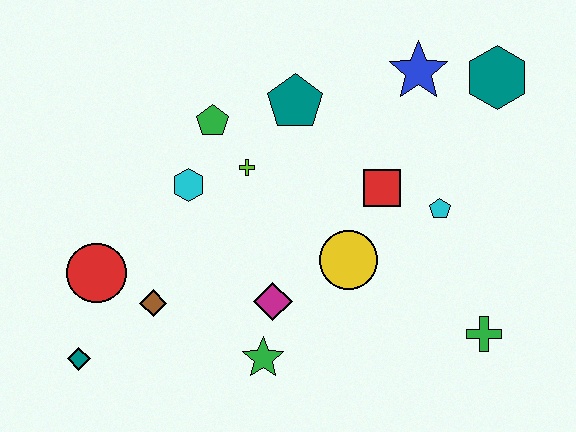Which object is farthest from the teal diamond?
The teal hexagon is farthest from the teal diamond.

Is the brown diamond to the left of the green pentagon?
Yes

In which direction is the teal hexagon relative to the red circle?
The teal hexagon is to the right of the red circle.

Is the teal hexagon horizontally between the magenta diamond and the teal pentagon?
No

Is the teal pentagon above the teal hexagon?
No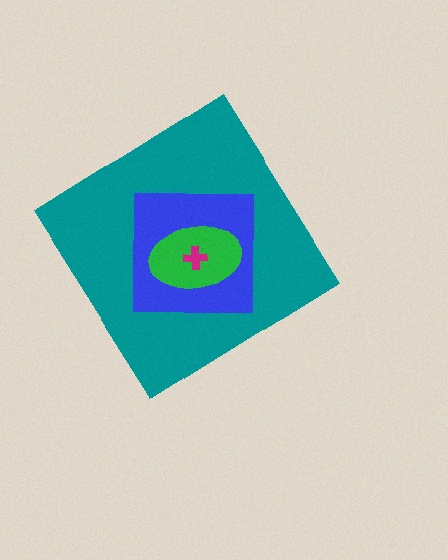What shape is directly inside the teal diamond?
The blue square.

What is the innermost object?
The magenta cross.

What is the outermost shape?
The teal diamond.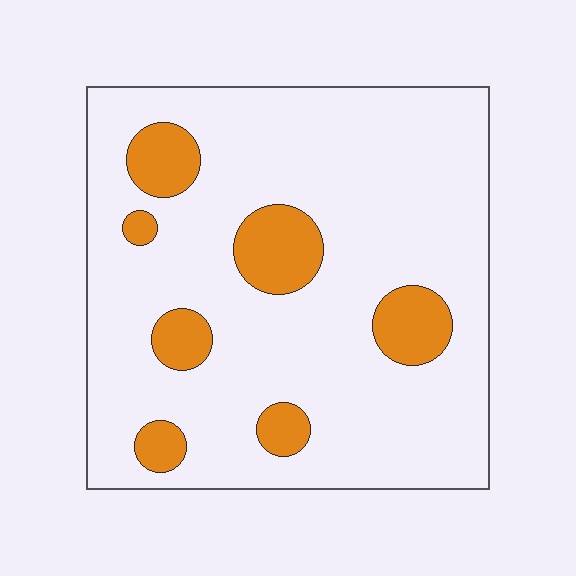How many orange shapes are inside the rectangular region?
7.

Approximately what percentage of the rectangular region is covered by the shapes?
Approximately 15%.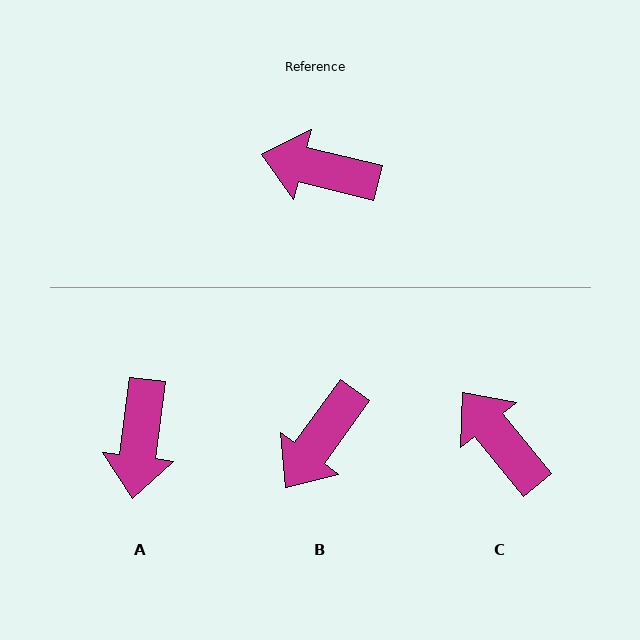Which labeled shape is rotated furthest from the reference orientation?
A, about 97 degrees away.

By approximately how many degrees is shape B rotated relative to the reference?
Approximately 68 degrees counter-clockwise.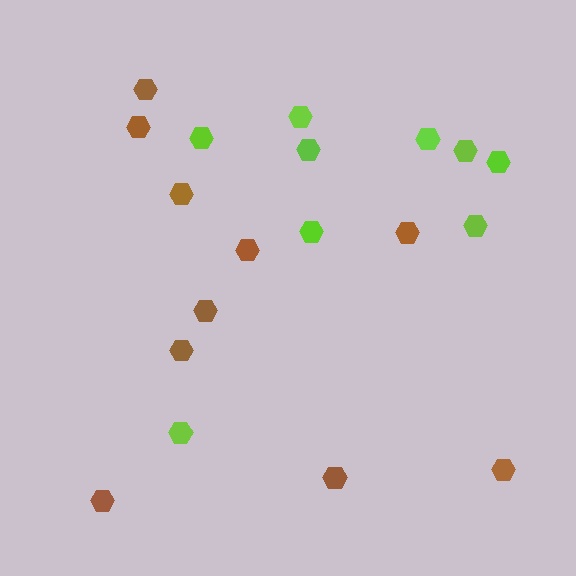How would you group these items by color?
There are 2 groups: one group of brown hexagons (10) and one group of lime hexagons (9).